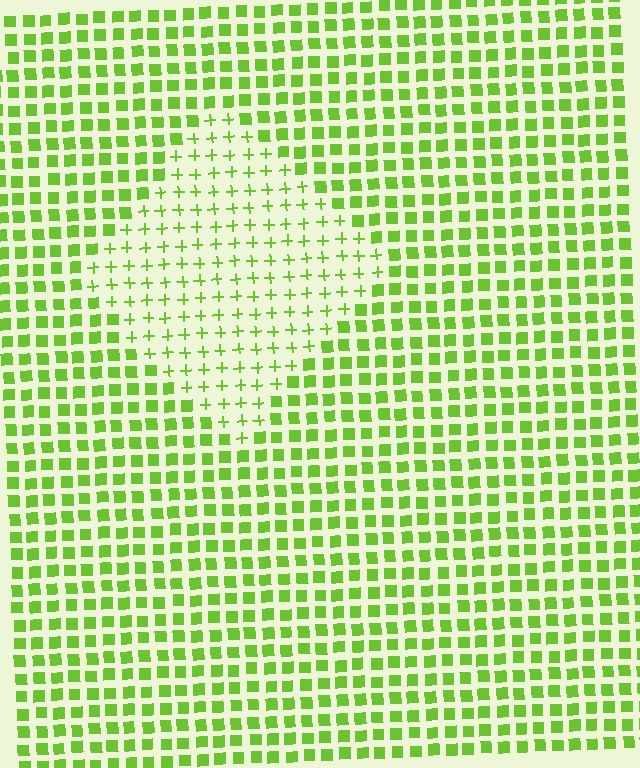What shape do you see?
I see a diamond.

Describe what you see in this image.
The image is filled with small lime elements arranged in a uniform grid. A diamond-shaped region contains plus signs, while the surrounding area contains squares. The boundary is defined purely by the change in element shape.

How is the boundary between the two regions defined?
The boundary is defined by a change in element shape: plus signs inside vs. squares outside. All elements share the same color and spacing.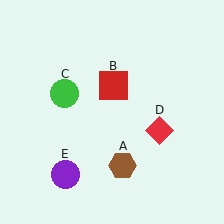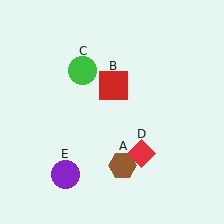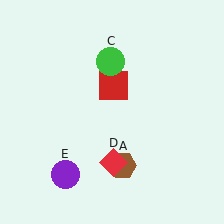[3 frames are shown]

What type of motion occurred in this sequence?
The green circle (object C), red diamond (object D) rotated clockwise around the center of the scene.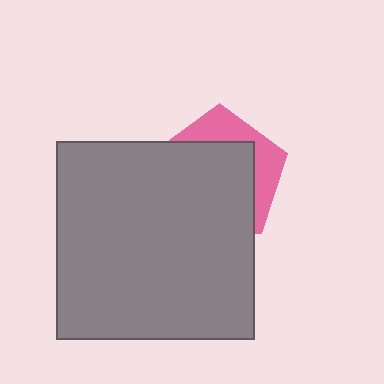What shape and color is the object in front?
The object in front is a gray square.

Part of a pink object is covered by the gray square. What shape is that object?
It is a pentagon.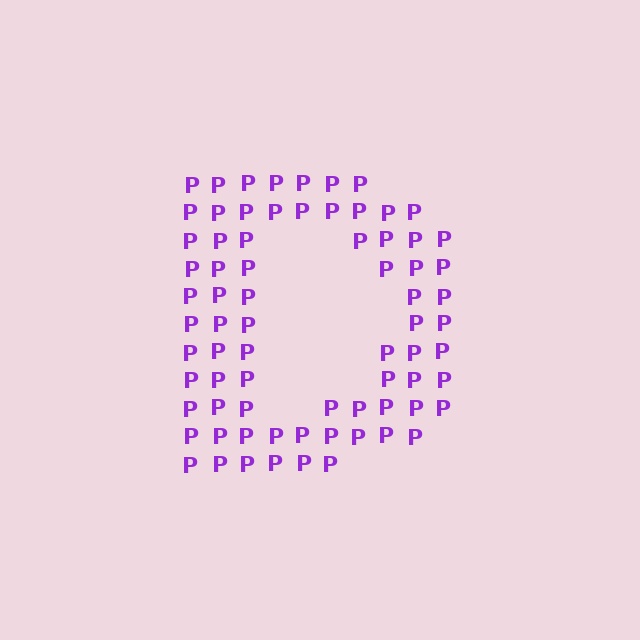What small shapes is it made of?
It is made of small letter P's.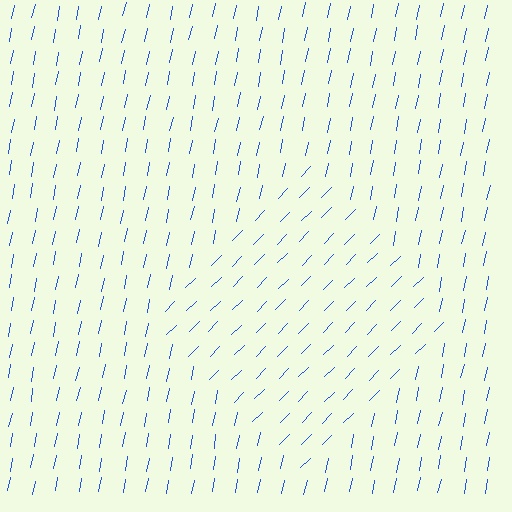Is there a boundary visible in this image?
Yes, there is a texture boundary formed by a change in line orientation.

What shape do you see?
I see a diamond.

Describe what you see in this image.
The image is filled with small blue line segments. A diamond region in the image has lines oriented differently from the surrounding lines, creating a visible texture boundary.